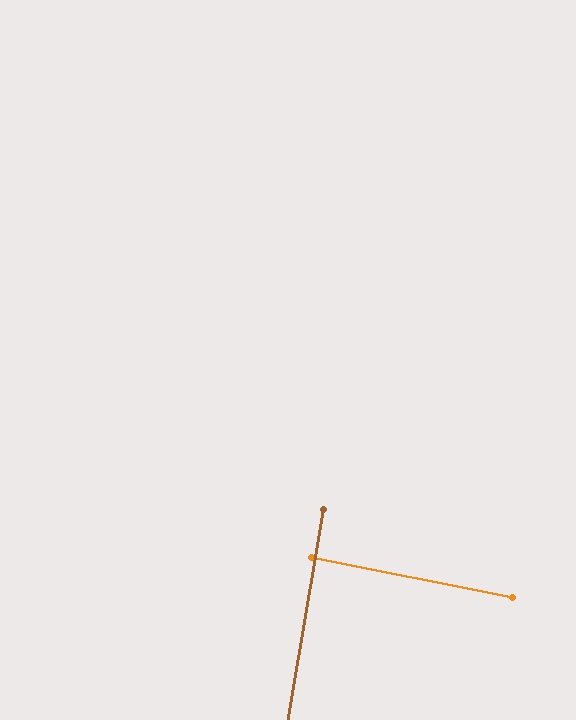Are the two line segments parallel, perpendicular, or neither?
Perpendicular — they meet at approximately 88°.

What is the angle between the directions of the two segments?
Approximately 88 degrees.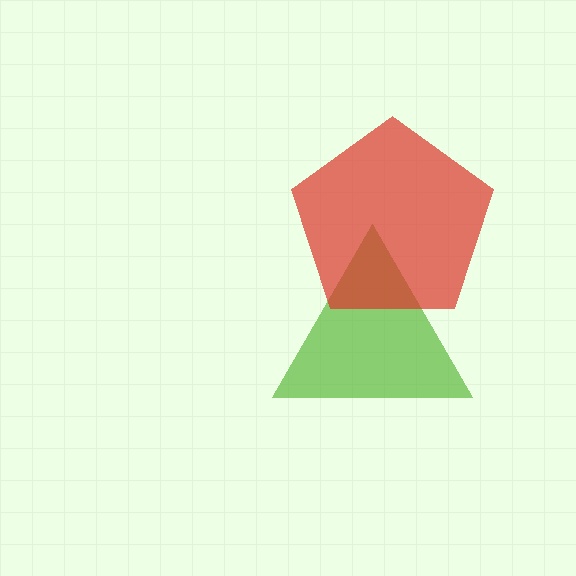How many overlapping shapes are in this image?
There are 2 overlapping shapes in the image.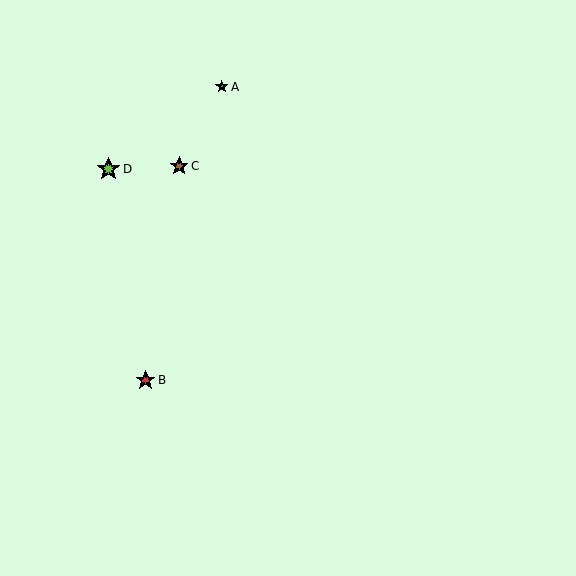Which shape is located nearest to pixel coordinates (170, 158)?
The brown star (labeled C) at (179, 166) is nearest to that location.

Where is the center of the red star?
The center of the red star is at (146, 380).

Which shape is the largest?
The lime star (labeled D) is the largest.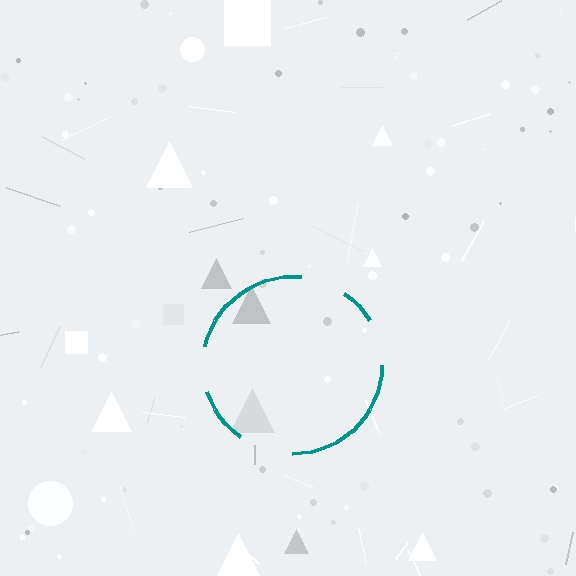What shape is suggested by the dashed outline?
The dashed outline suggests a circle.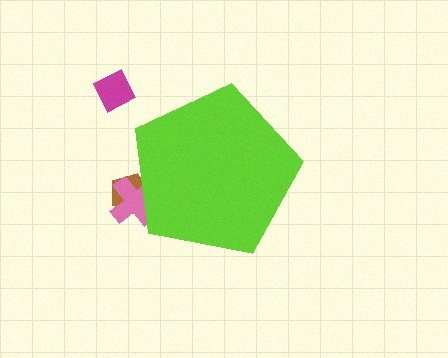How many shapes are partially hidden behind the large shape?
2 shapes are partially hidden.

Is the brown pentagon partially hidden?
Yes, the brown pentagon is partially hidden behind the lime pentagon.